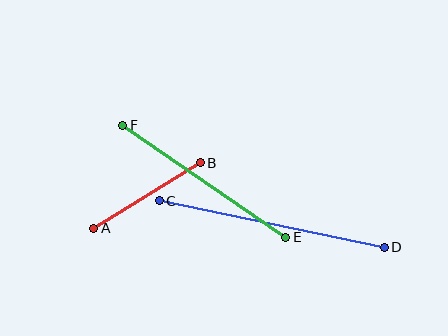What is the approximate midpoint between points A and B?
The midpoint is at approximately (147, 195) pixels.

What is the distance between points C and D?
The distance is approximately 230 pixels.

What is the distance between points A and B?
The distance is approximately 125 pixels.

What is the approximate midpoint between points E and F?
The midpoint is at approximately (204, 181) pixels.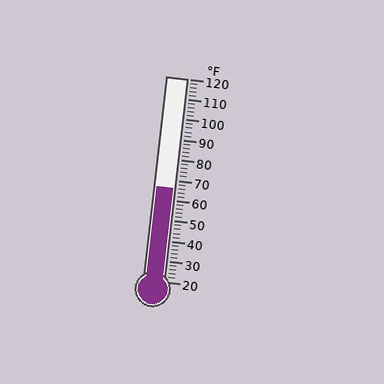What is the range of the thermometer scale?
The thermometer scale ranges from 20°F to 120°F.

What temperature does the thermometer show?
The thermometer shows approximately 66°F.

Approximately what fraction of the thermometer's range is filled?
The thermometer is filled to approximately 45% of its range.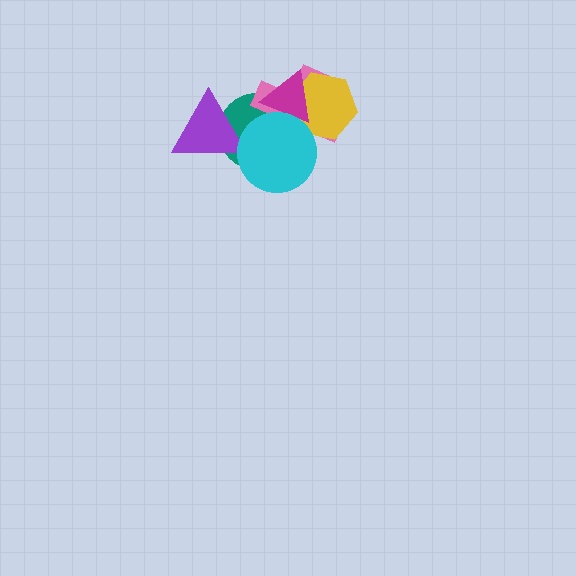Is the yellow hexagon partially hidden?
Yes, it is partially covered by another shape.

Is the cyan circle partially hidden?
No, no other shape covers it.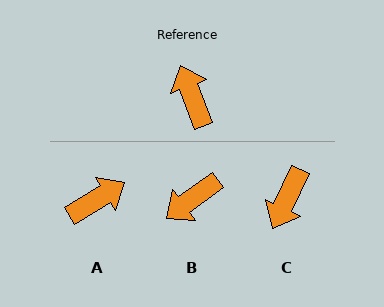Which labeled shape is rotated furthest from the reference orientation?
C, about 134 degrees away.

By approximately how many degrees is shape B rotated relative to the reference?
Approximately 106 degrees counter-clockwise.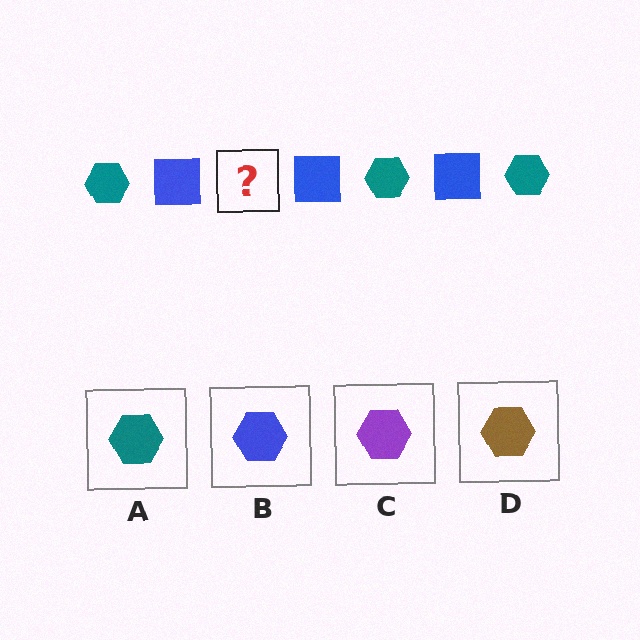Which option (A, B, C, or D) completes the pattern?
A.